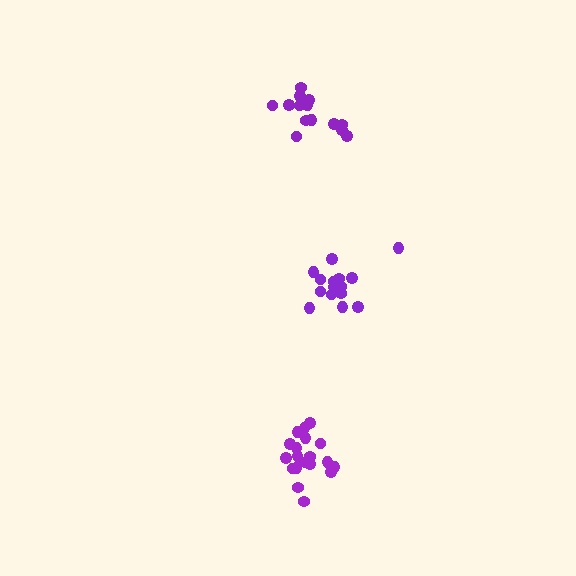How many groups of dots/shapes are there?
There are 3 groups.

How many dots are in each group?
Group 1: 15 dots, Group 2: 19 dots, Group 3: 15 dots (49 total).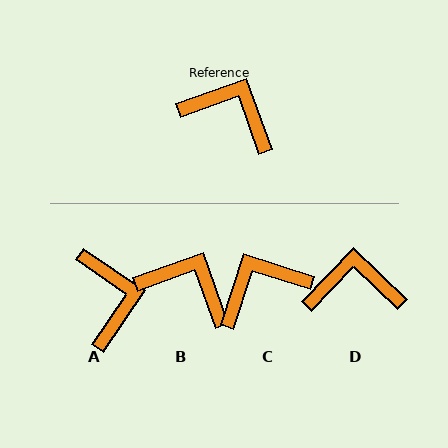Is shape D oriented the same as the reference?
No, it is off by about 26 degrees.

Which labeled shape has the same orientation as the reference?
B.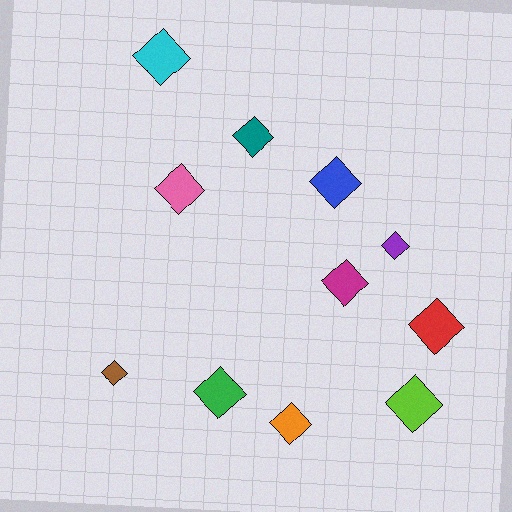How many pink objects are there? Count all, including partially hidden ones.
There is 1 pink object.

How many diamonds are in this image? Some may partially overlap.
There are 11 diamonds.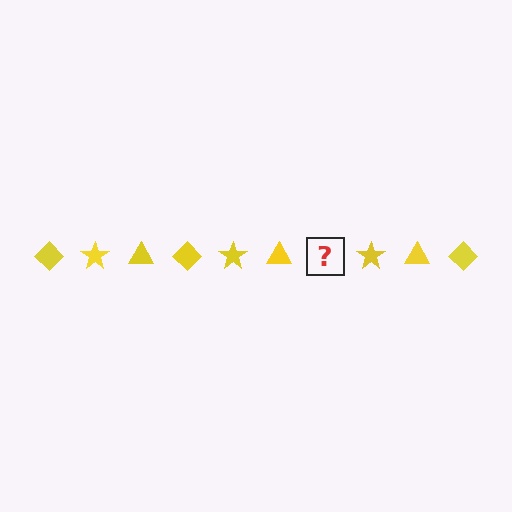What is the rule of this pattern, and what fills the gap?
The rule is that the pattern cycles through diamond, star, triangle shapes in yellow. The gap should be filled with a yellow diamond.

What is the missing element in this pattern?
The missing element is a yellow diamond.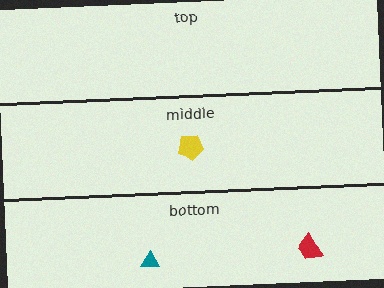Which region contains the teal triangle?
The bottom region.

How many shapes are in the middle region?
1.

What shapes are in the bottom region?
The red trapezoid, the teal triangle.